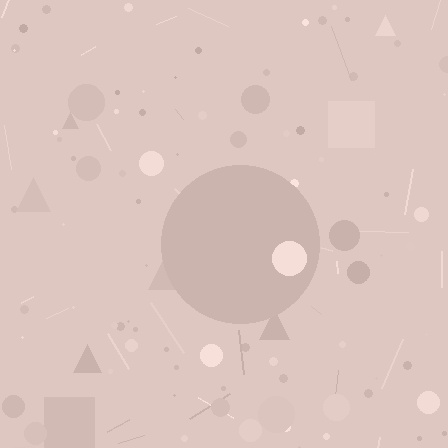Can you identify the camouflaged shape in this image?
The camouflaged shape is a circle.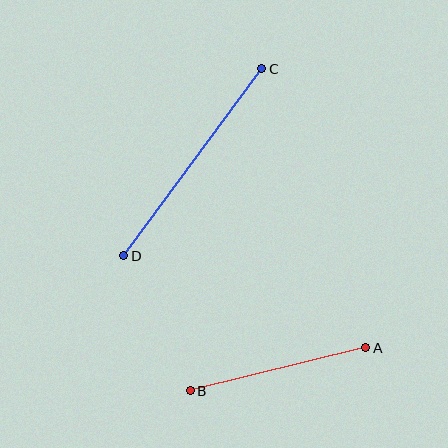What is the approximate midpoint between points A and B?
The midpoint is at approximately (278, 369) pixels.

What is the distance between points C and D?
The distance is approximately 233 pixels.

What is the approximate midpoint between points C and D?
The midpoint is at approximately (193, 162) pixels.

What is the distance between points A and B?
The distance is approximately 181 pixels.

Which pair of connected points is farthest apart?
Points C and D are farthest apart.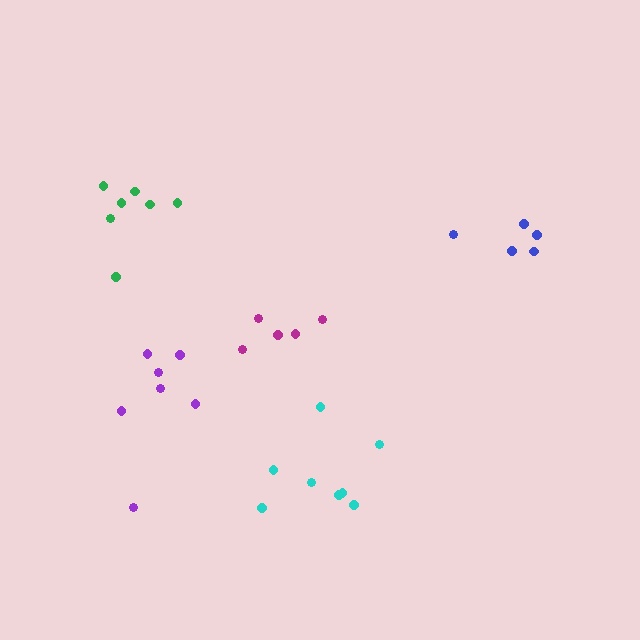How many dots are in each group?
Group 1: 7 dots, Group 2: 5 dots, Group 3: 7 dots, Group 4: 5 dots, Group 5: 8 dots (32 total).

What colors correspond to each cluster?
The clusters are colored: purple, magenta, green, blue, cyan.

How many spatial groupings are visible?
There are 5 spatial groupings.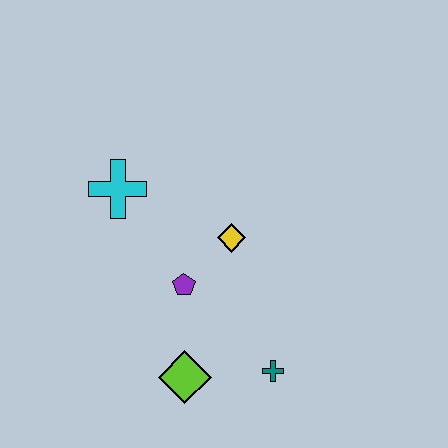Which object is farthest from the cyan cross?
The teal cross is farthest from the cyan cross.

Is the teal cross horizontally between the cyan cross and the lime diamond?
No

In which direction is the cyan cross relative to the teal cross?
The cyan cross is above the teal cross.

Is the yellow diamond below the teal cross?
No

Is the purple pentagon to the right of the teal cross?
No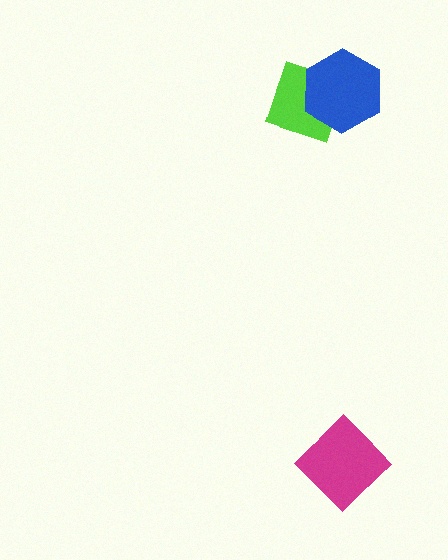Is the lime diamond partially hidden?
Yes, it is partially covered by another shape.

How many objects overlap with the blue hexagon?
1 object overlaps with the blue hexagon.